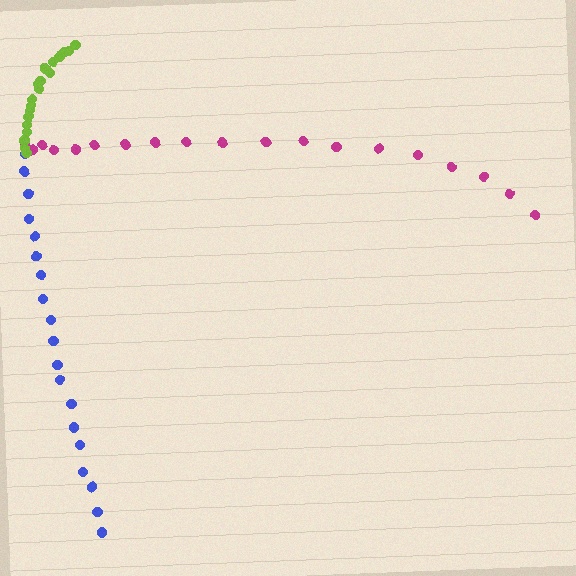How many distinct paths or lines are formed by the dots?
There are 3 distinct paths.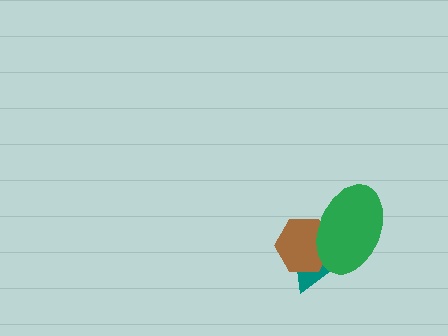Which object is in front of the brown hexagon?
The green ellipse is in front of the brown hexagon.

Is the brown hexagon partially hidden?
Yes, it is partially covered by another shape.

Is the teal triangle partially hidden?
Yes, it is partially covered by another shape.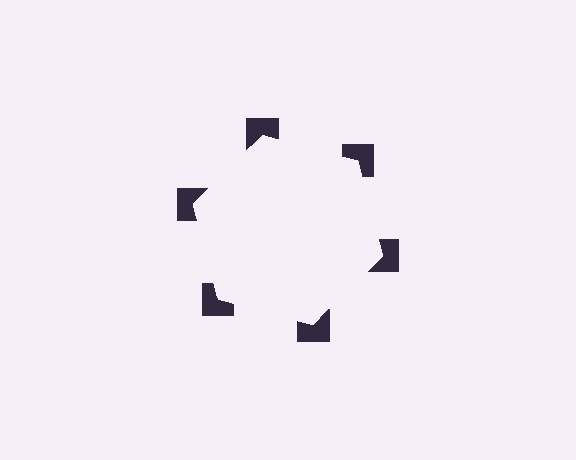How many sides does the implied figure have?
6 sides.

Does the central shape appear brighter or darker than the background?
It typically appears slightly brighter than the background, even though no actual brightness change is drawn.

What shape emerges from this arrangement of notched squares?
An illusory hexagon — its edges are inferred from the aligned wedge cuts in the notched squares, not physically drawn.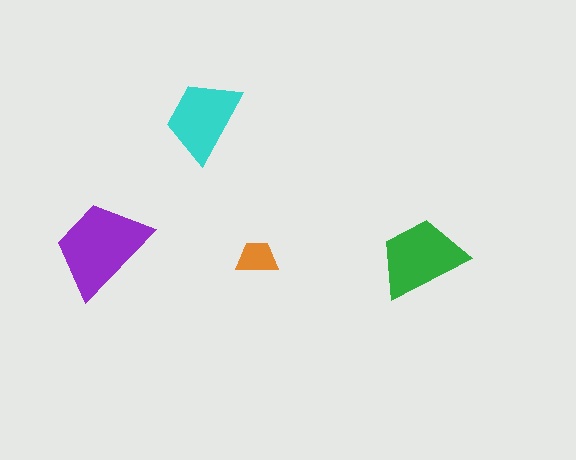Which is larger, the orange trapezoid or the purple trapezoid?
The purple one.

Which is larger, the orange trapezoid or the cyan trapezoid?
The cyan one.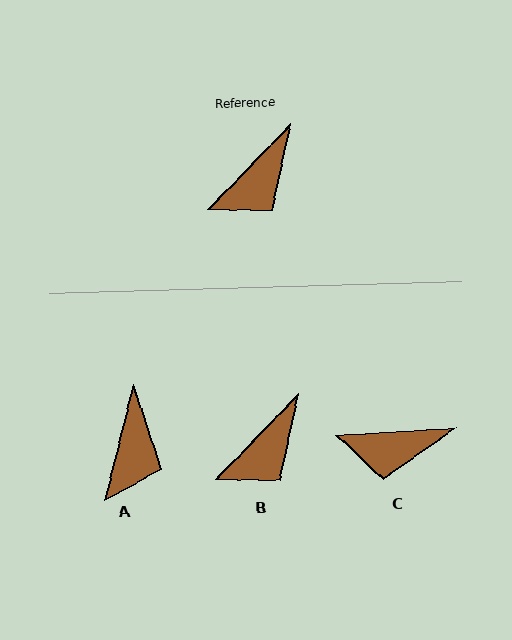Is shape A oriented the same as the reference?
No, it is off by about 30 degrees.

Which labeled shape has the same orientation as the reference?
B.